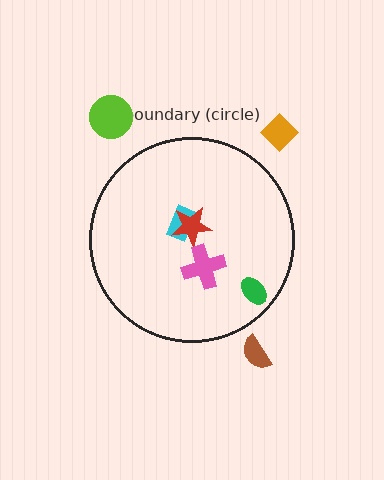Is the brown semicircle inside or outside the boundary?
Outside.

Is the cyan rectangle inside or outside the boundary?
Inside.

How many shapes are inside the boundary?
4 inside, 3 outside.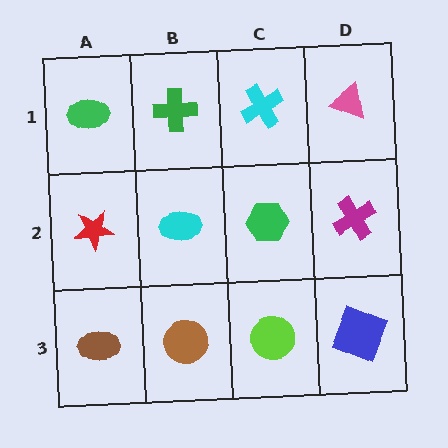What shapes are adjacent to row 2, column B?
A green cross (row 1, column B), a brown circle (row 3, column B), a red star (row 2, column A), a green hexagon (row 2, column C).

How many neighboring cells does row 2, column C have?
4.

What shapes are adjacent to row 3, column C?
A green hexagon (row 2, column C), a brown circle (row 3, column B), a blue square (row 3, column D).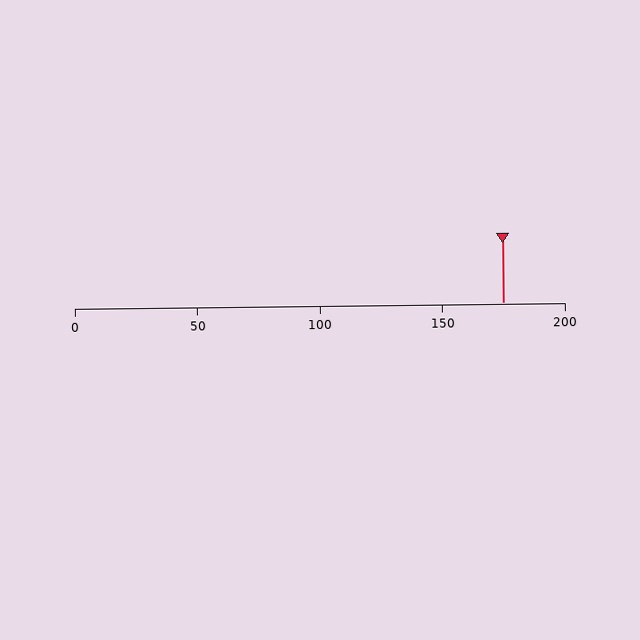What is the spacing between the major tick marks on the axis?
The major ticks are spaced 50 apart.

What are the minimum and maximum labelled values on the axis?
The axis runs from 0 to 200.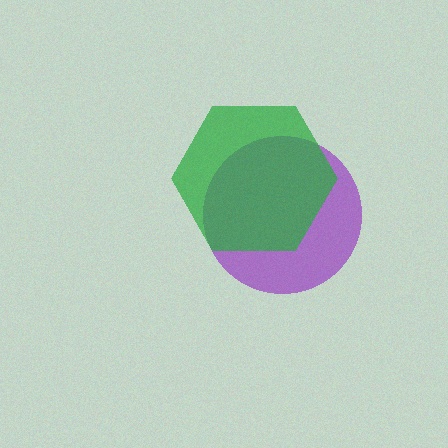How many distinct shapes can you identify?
There are 2 distinct shapes: a purple circle, a green hexagon.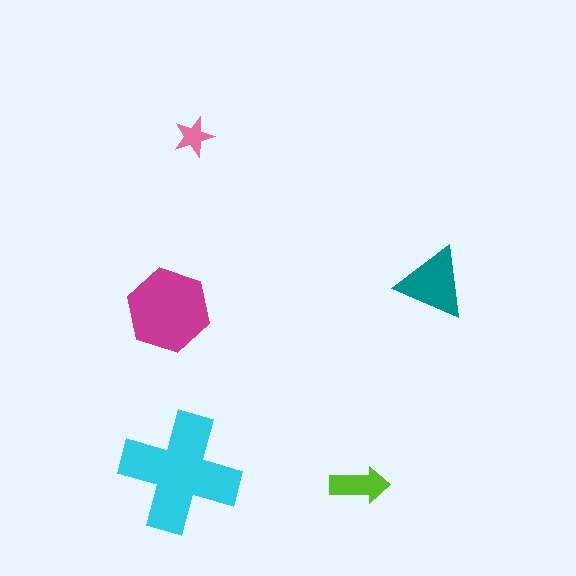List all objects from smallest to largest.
The pink star, the lime arrow, the teal triangle, the magenta hexagon, the cyan cross.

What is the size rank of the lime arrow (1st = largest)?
4th.